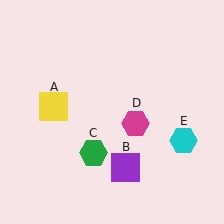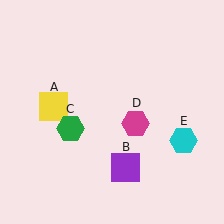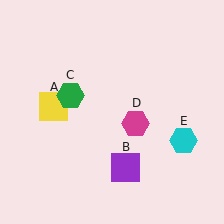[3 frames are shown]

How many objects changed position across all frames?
1 object changed position: green hexagon (object C).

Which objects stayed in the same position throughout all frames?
Yellow square (object A) and purple square (object B) and magenta hexagon (object D) and cyan hexagon (object E) remained stationary.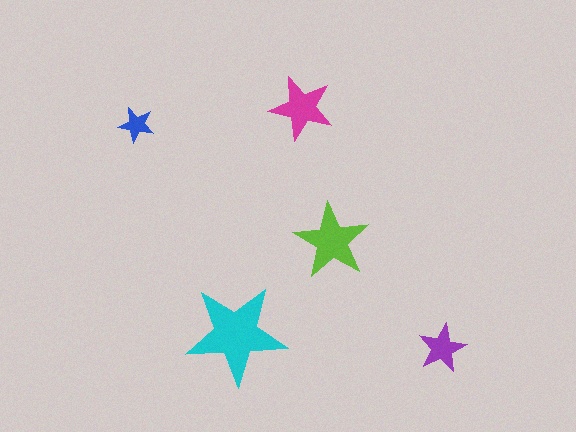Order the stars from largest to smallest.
the cyan one, the lime one, the magenta one, the purple one, the blue one.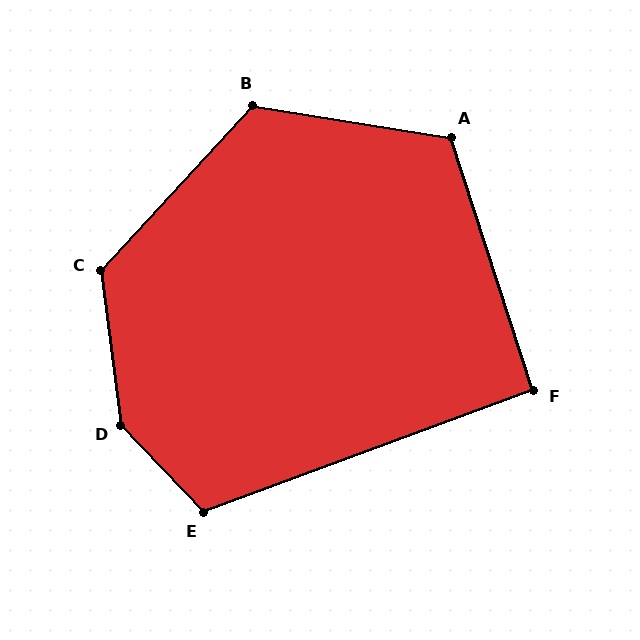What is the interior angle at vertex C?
Approximately 130 degrees (obtuse).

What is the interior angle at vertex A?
Approximately 117 degrees (obtuse).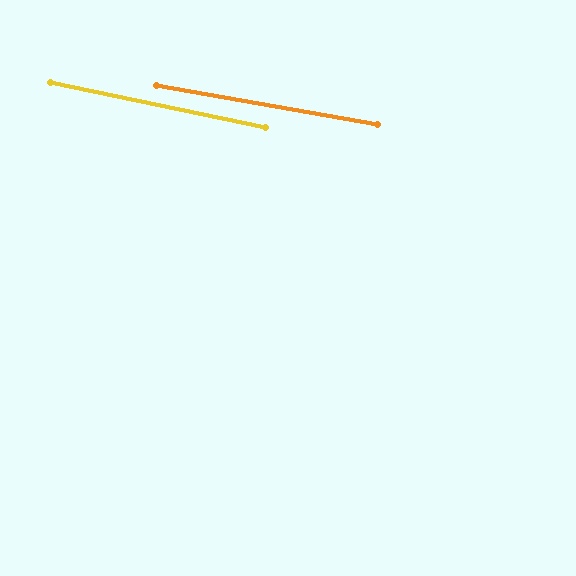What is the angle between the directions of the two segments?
Approximately 2 degrees.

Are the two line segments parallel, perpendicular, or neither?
Parallel — their directions differ by only 1.9°.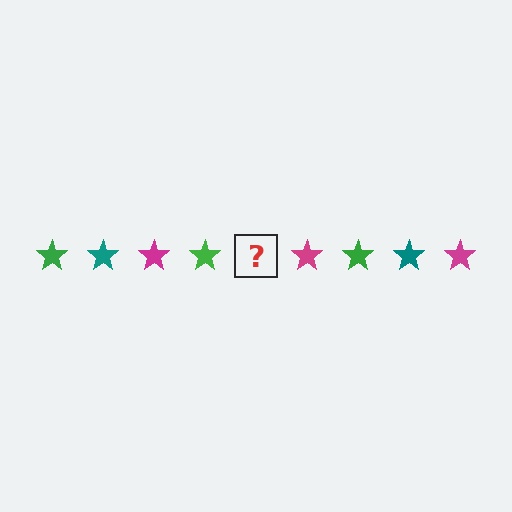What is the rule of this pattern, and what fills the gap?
The rule is that the pattern cycles through green, teal, magenta stars. The gap should be filled with a teal star.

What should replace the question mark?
The question mark should be replaced with a teal star.